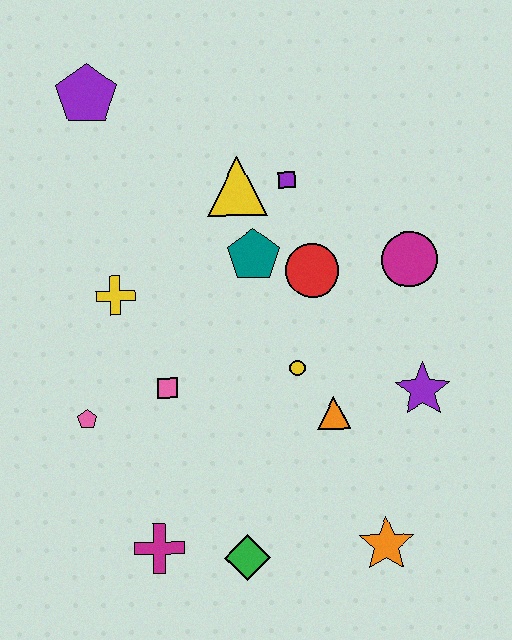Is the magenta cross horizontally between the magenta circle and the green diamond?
No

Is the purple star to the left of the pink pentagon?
No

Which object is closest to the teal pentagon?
The red circle is closest to the teal pentagon.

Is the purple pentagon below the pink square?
No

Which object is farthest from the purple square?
The magenta cross is farthest from the purple square.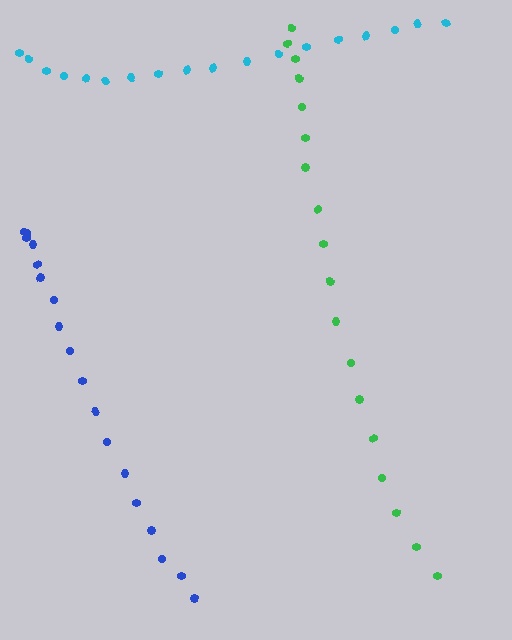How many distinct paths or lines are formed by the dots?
There are 3 distinct paths.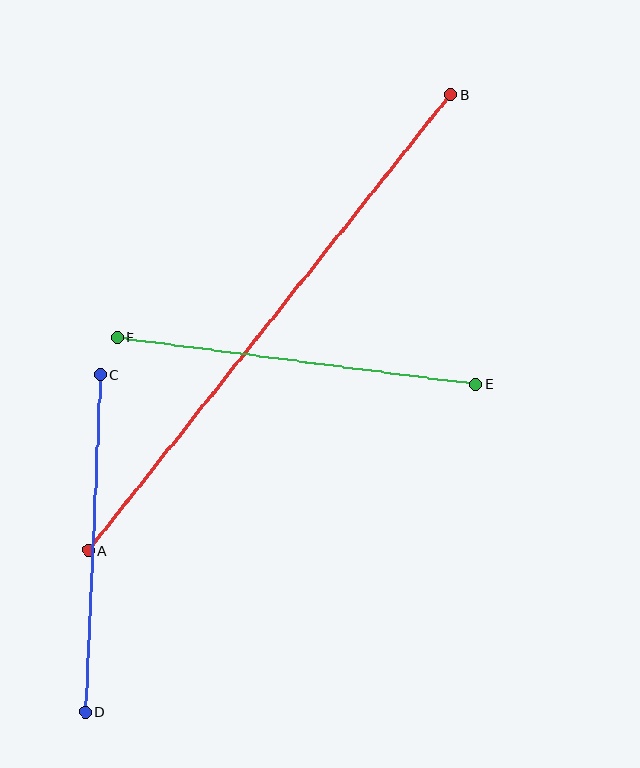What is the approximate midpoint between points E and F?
The midpoint is at approximately (297, 361) pixels.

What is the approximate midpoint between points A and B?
The midpoint is at approximately (269, 323) pixels.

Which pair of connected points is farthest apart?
Points A and B are farthest apart.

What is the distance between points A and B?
The distance is approximately 582 pixels.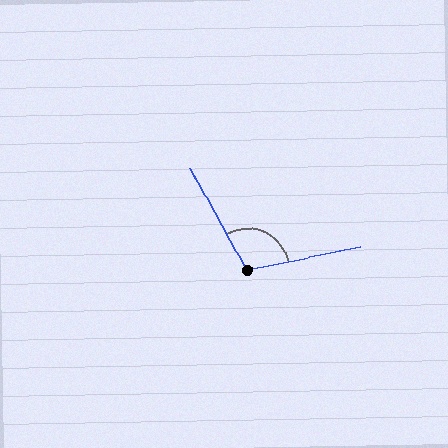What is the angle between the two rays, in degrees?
Approximately 107 degrees.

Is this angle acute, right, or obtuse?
It is obtuse.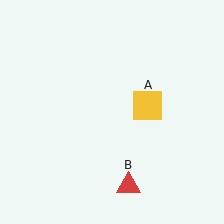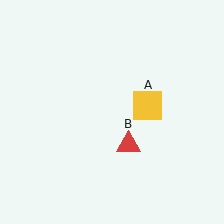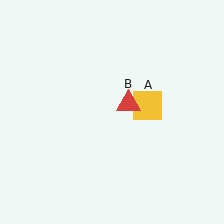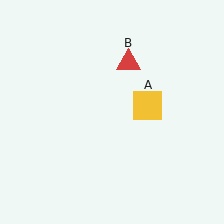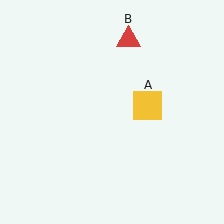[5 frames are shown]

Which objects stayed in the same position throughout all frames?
Yellow square (object A) remained stationary.